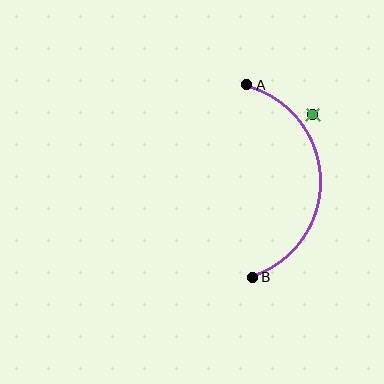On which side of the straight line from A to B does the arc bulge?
The arc bulges to the right of the straight line connecting A and B.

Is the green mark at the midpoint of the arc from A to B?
No — the green mark does not lie on the arc at all. It sits slightly outside the curve.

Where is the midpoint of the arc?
The arc midpoint is the point on the curve farthest from the straight line joining A and B. It sits to the right of that line.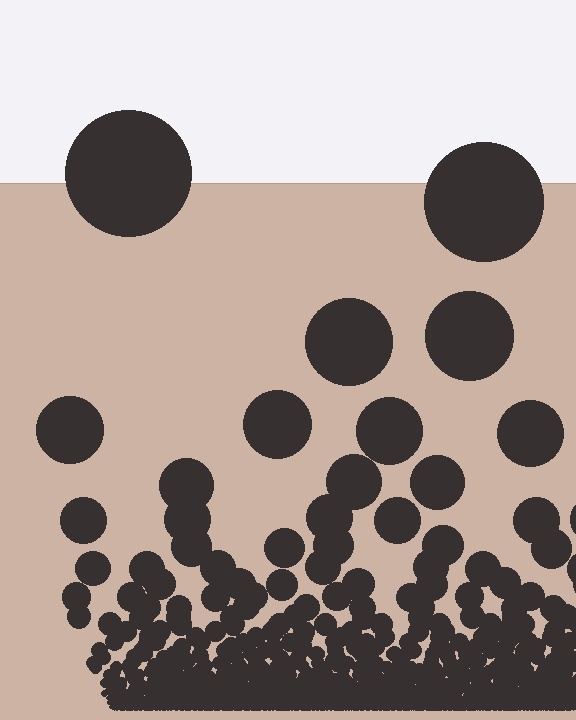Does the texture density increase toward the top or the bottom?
Density increases toward the bottom.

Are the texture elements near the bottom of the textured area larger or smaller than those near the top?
Smaller. The gradient is inverted — elements near the bottom are smaller and denser.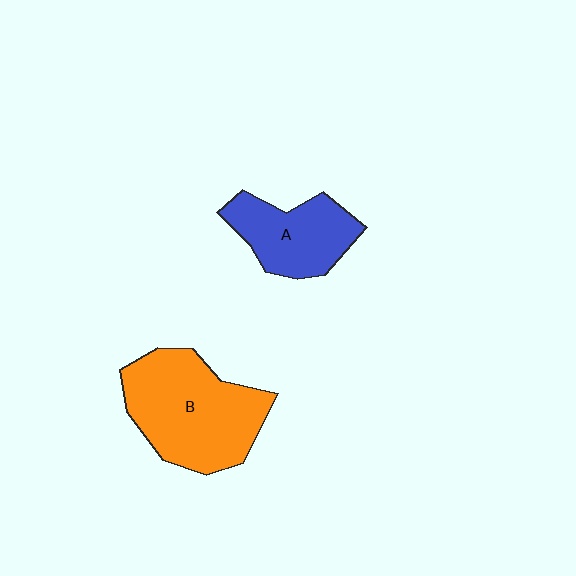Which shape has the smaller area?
Shape A (blue).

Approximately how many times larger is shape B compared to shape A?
Approximately 1.6 times.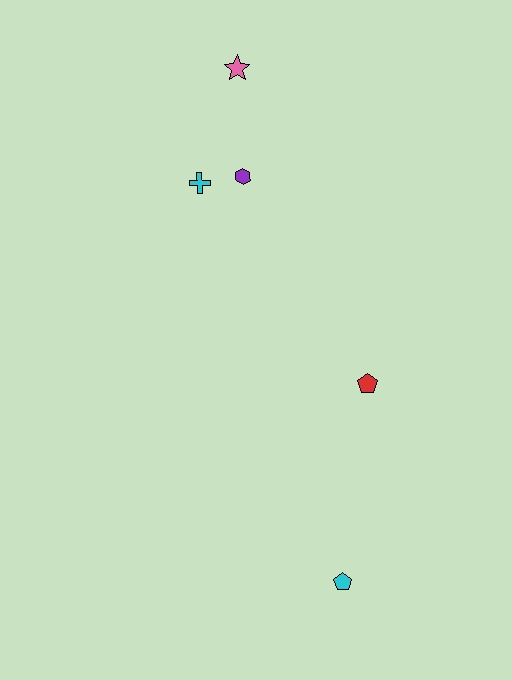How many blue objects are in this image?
There are no blue objects.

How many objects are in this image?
There are 5 objects.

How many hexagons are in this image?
There is 1 hexagon.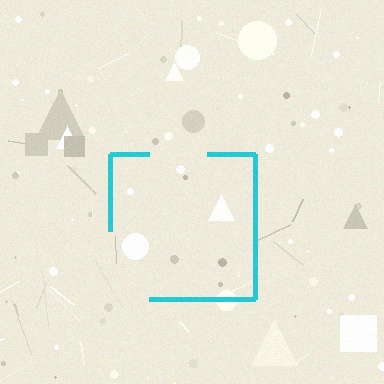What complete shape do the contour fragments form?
The contour fragments form a square.